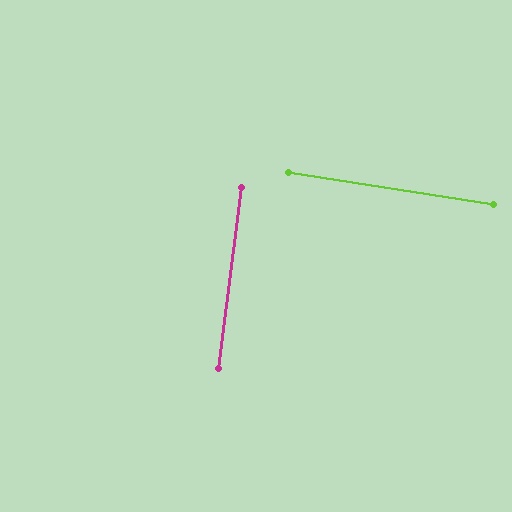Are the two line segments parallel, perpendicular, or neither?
Perpendicular — they meet at approximately 88°.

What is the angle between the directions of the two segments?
Approximately 88 degrees.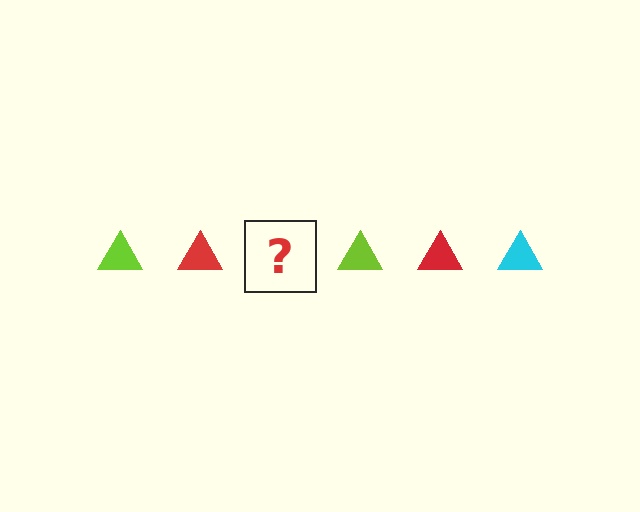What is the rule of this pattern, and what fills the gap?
The rule is that the pattern cycles through lime, red, cyan triangles. The gap should be filled with a cyan triangle.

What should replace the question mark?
The question mark should be replaced with a cyan triangle.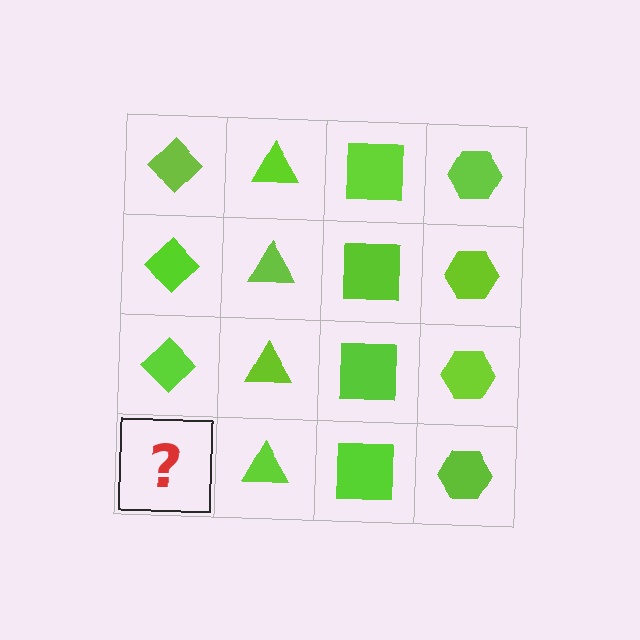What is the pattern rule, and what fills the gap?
The rule is that each column has a consistent shape. The gap should be filled with a lime diamond.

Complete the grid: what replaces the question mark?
The question mark should be replaced with a lime diamond.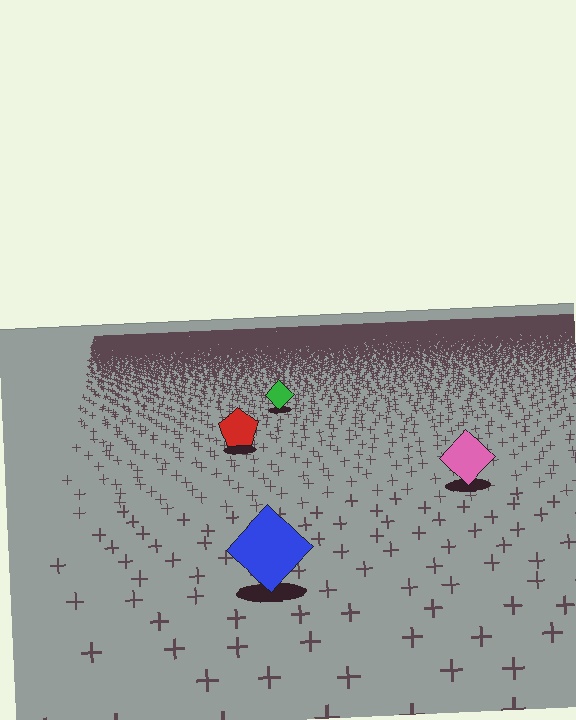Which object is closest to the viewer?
The blue diamond is closest. The texture marks near it are larger and more spread out.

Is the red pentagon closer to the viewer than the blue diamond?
No. The blue diamond is closer — you can tell from the texture gradient: the ground texture is coarser near it.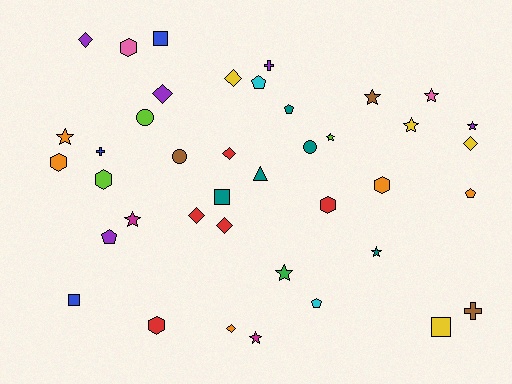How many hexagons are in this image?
There are 6 hexagons.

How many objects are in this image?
There are 40 objects.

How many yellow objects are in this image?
There are 4 yellow objects.